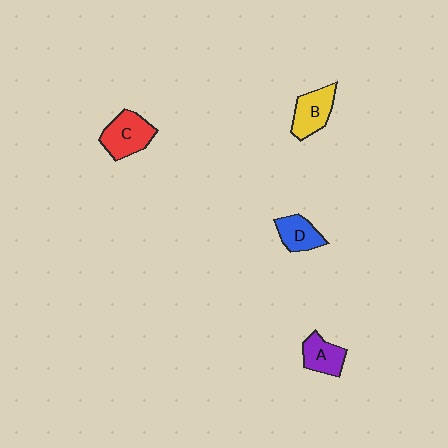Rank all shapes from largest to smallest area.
From largest to smallest: C (red), B (yellow), A (purple), D (blue).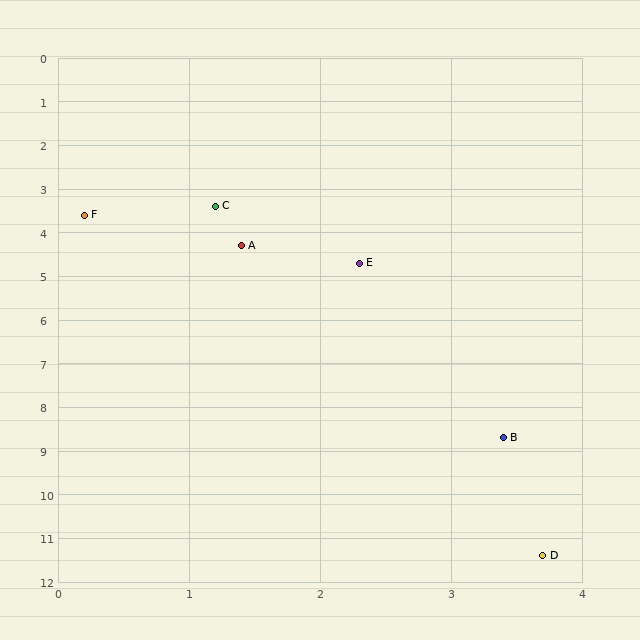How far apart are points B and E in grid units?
Points B and E are about 4.1 grid units apart.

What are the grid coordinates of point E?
Point E is at approximately (2.3, 4.7).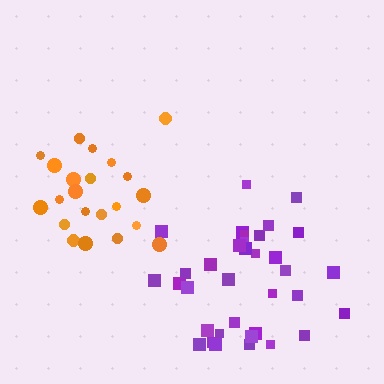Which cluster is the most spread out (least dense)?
Orange.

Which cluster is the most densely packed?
Purple.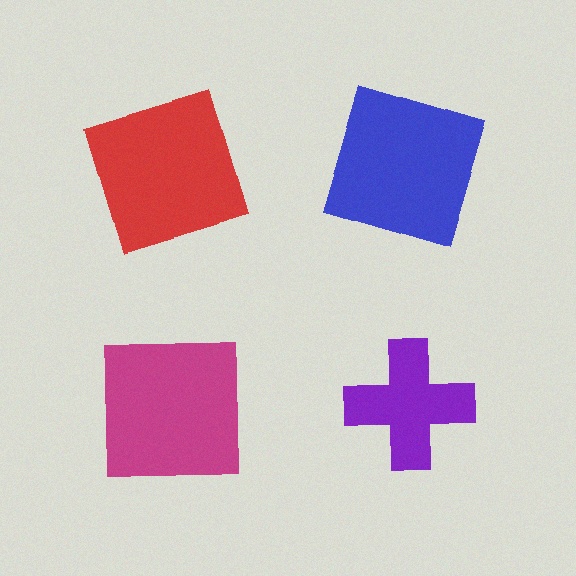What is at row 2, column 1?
A magenta square.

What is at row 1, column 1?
A red square.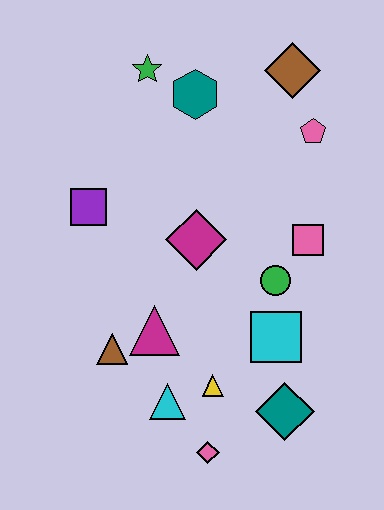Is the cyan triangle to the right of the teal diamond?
No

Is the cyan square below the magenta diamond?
Yes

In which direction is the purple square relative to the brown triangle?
The purple square is above the brown triangle.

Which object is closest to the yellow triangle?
The cyan triangle is closest to the yellow triangle.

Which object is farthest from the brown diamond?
The pink diamond is farthest from the brown diamond.